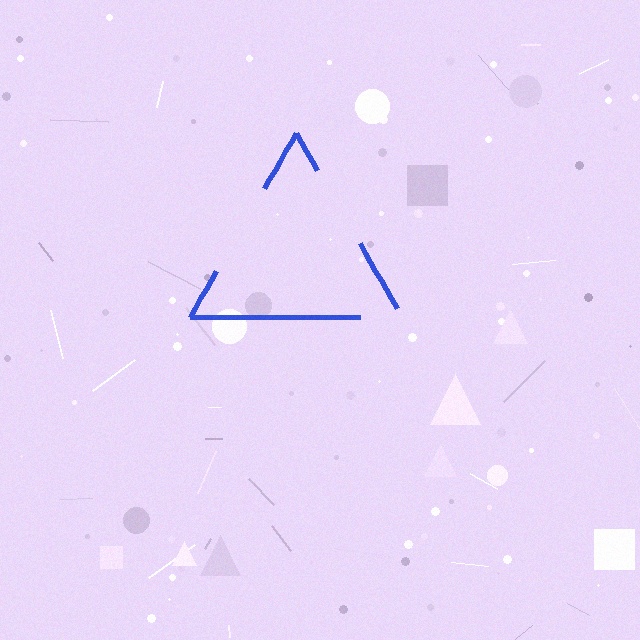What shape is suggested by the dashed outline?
The dashed outline suggests a triangle.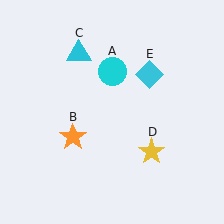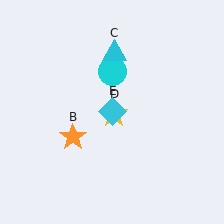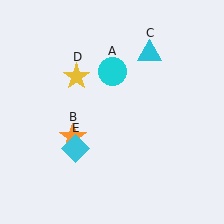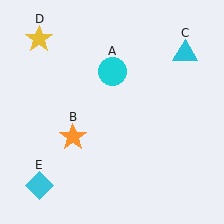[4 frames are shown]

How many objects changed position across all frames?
3 objects changed position: cyan triangle (object C), yellow star (object D), cyan diamond (object E).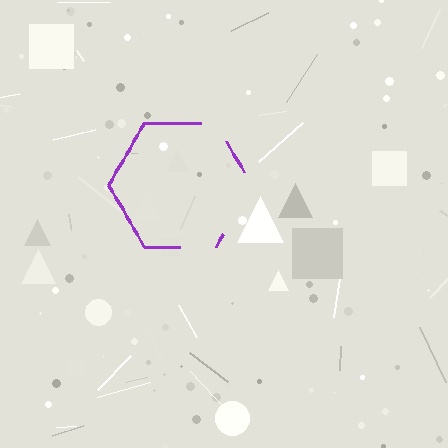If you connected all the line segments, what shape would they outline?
They would outline a hexagon.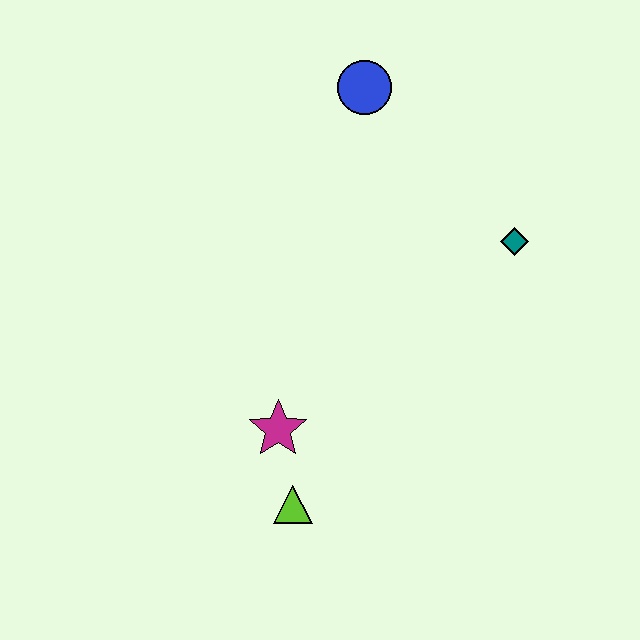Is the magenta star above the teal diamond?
No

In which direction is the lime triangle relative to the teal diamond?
The lime triangle is below the teal diamond.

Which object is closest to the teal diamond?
The blue circle is closest to the teal diamond.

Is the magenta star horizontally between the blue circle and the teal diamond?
No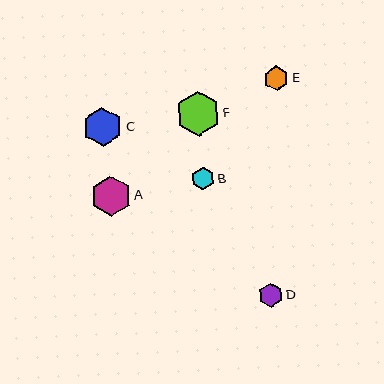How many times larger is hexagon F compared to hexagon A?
Hexagon F is approximately 1.1 times the size of hexagon A.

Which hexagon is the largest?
Hexagon F is the largest with a size of approximately 44 pixels.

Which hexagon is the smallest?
Hexagon B is the smallest with a size of approximately 23 pixels.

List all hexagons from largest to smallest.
From largest to smallest: F, A, C, E, D, B.